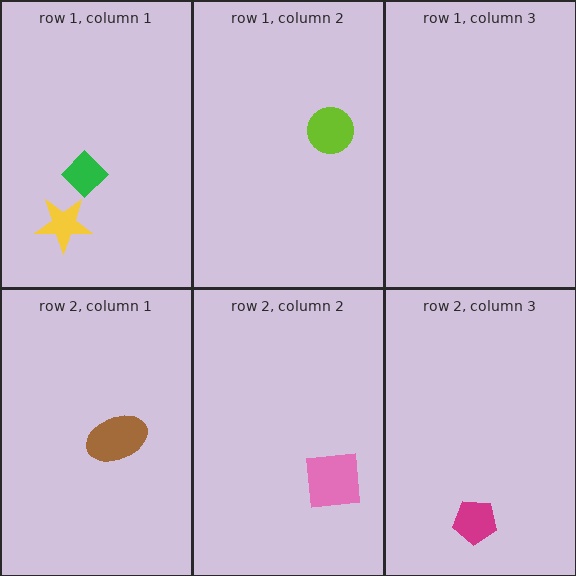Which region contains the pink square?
The row 2, column 2 region.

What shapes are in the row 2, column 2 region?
The pink square.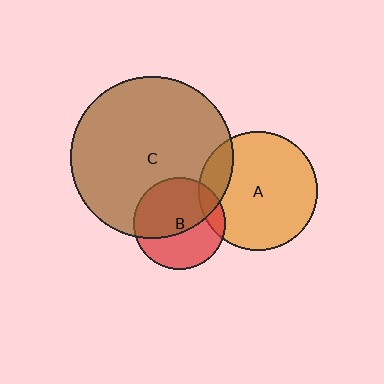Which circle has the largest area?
Circle C (brown).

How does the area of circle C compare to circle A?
Approximately 1.9 times.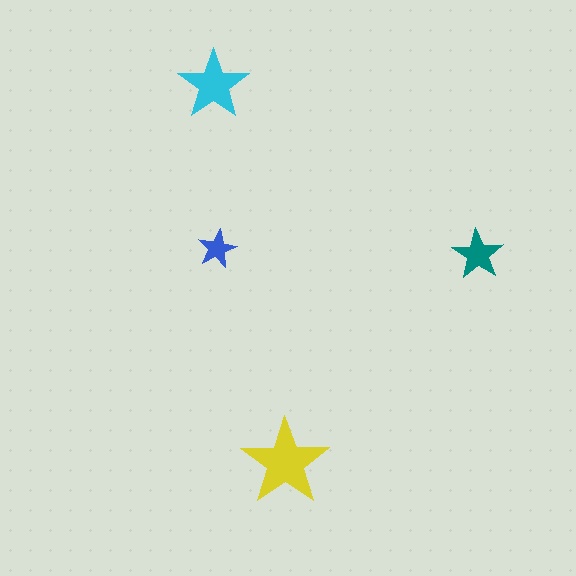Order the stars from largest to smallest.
the yellow one, the cyan one, the teal one, the blue one.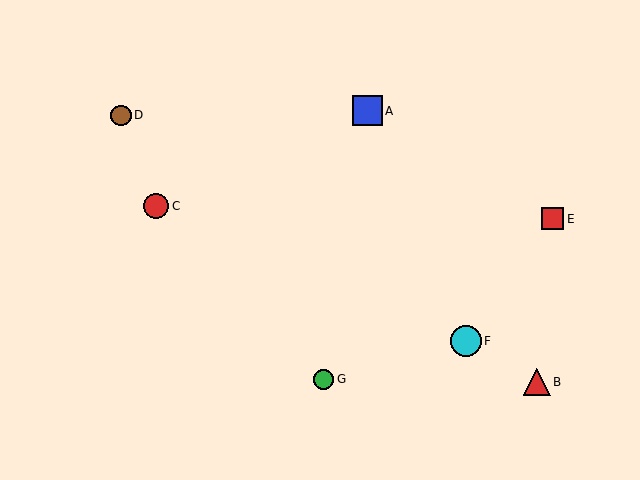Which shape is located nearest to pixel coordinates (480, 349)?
The cyan circle (labeled F) at (466, 341) is nearest to that location.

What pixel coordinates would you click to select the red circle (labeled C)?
Click at (156, 206) to select the red circle C.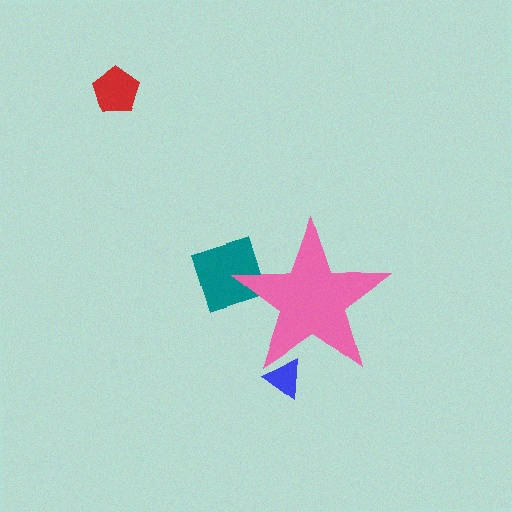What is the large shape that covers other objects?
A pink star.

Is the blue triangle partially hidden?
Yes, the blue triangle is partially hidden behind the pink star.